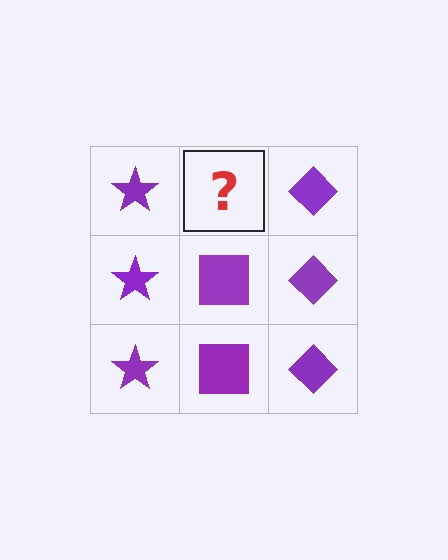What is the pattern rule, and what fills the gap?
The rule is that each column has a consistent shape. The gap should be filled with a purple square.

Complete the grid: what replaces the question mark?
The question mark should be replaced with a purple square.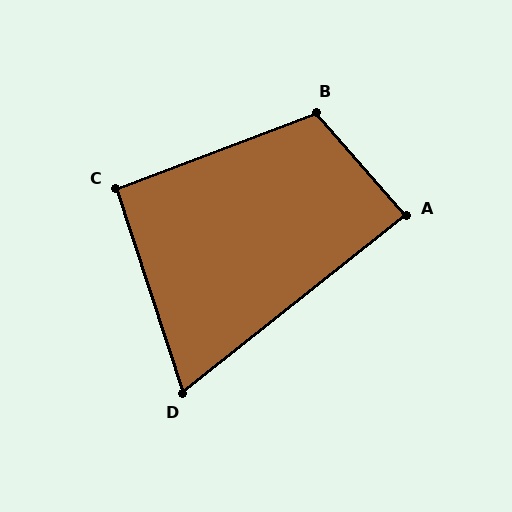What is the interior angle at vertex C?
Approximately 93 degrees (approximately right).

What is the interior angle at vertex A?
Approximately 87 degrees (approximately right).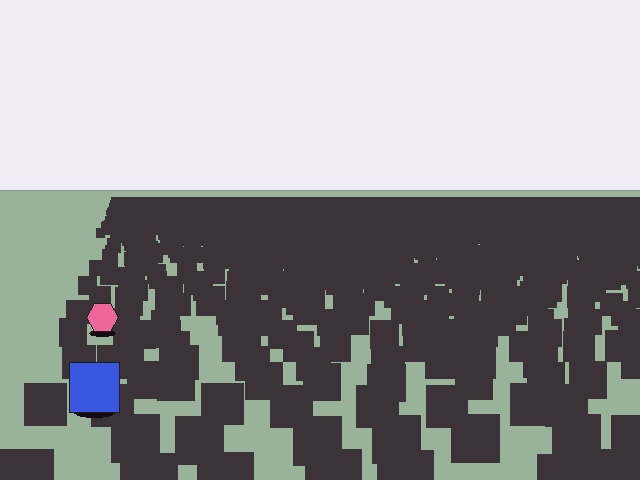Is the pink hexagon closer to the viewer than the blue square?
No. The blue square is closer — you can tell from the texture gradient: the ground texture is coarser near it.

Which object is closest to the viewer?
The blue square is closest. The texture marks near it are larger and more spread out.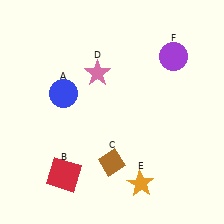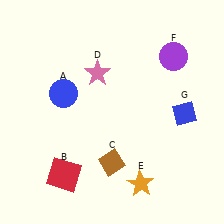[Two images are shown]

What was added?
A blue diamond (G) was added in Image 2.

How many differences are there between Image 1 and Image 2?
There is 1 difference between the two images.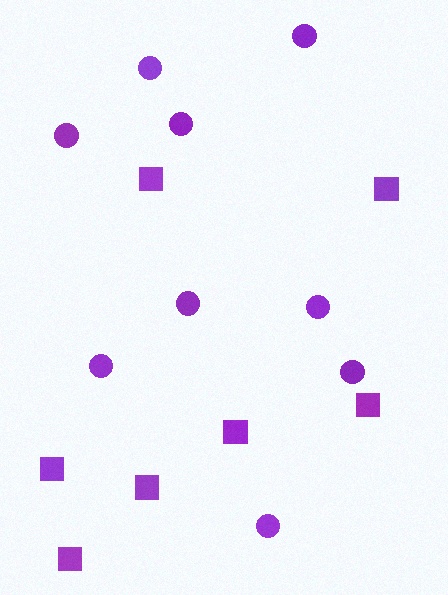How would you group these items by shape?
There are 2 groups: one group of circles (9) and one group of squares (7).